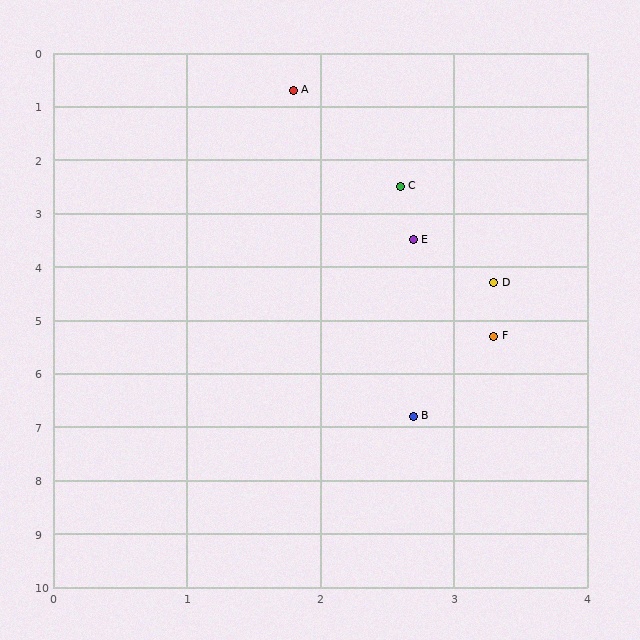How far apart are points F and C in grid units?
Points F and C are about 2.9 grid units apart.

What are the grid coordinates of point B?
Point B is at approximately (2.7, 6.8).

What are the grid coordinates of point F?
Point F is at approximately (3.3, 5.3).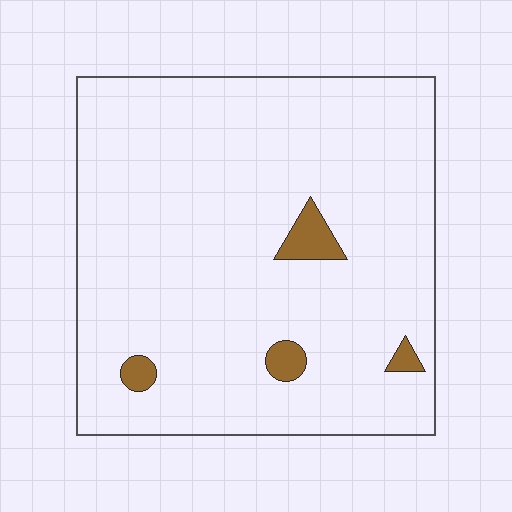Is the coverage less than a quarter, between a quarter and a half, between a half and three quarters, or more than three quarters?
Less than a quarter.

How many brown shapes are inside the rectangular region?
4.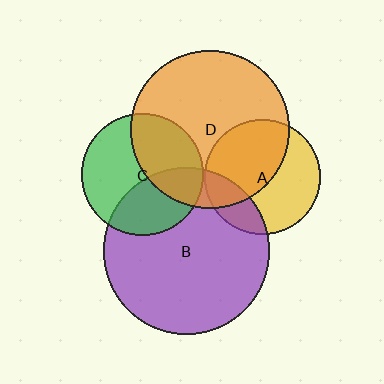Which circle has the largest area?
Circle B (purple).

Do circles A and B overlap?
Yes.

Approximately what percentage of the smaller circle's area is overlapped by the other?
Approximately 20%.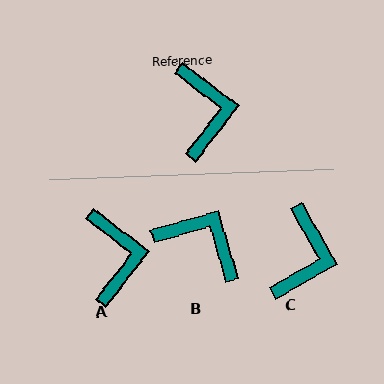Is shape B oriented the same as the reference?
No, it is off by about 54 degrees.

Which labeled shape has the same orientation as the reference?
A.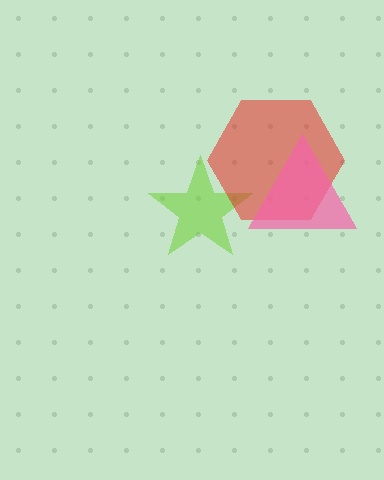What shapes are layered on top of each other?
The layered shapes are: a lime star, a red hexagon, a pink triangle.